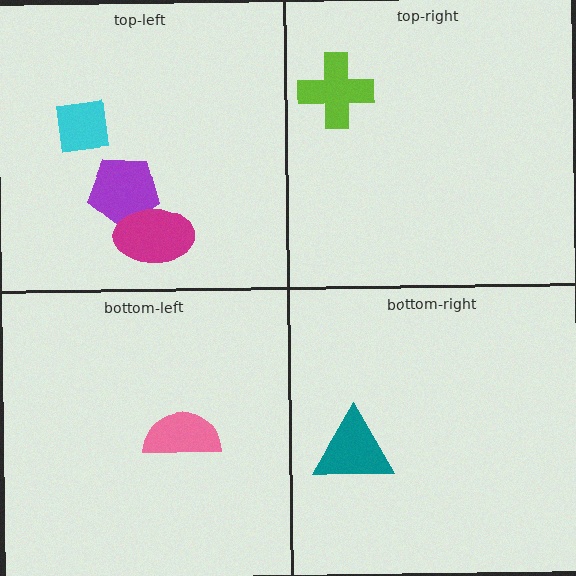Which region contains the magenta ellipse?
The top-left region.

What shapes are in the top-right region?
The lime cross.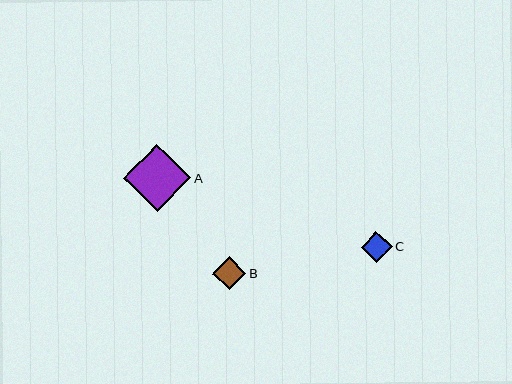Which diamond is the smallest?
Diamond C is the smallest with a size of approximately 31 pixels.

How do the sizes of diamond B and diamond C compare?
Diamond B and diamond C are approximately the same size.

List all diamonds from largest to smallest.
From largest to smallest: A, B, C.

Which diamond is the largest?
Diamond A is the largest with a size of approximately 67 pixels.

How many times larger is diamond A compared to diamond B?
Diamond A is approximately 2.0 times the size of diamond B.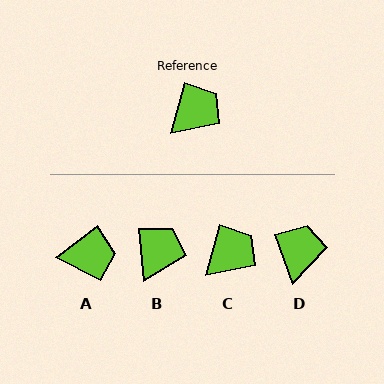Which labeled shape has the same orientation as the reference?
C.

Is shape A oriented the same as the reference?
No, it is off by about 37 degrees.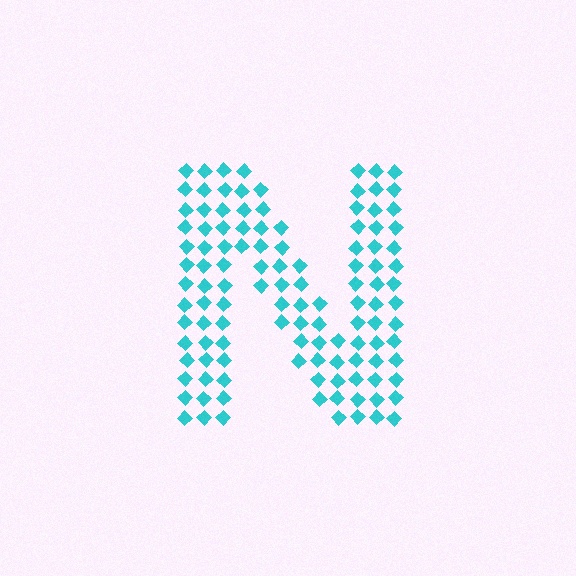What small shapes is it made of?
It is made of small diamonds.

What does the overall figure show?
The overall figure shows the letter N.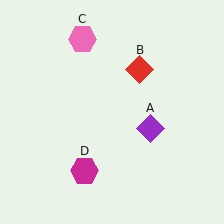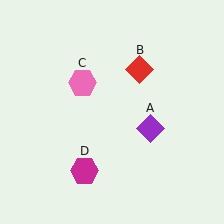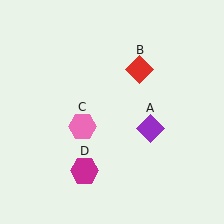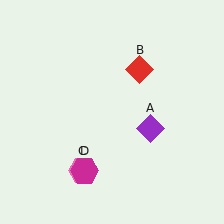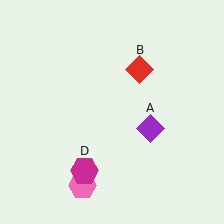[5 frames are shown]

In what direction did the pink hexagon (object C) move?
The pink hexagon (object C) moved down.